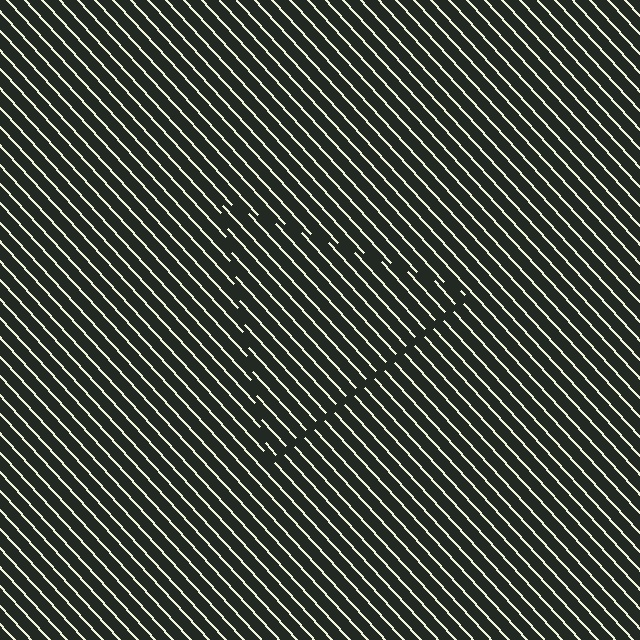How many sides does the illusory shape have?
3 sides — the line-ends trace a triangle.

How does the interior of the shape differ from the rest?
The interior of the shape contains the same grating, shifted by half a period — the contour is defined by the phase discontinuity where line-ends from the inner and outer gratings abut.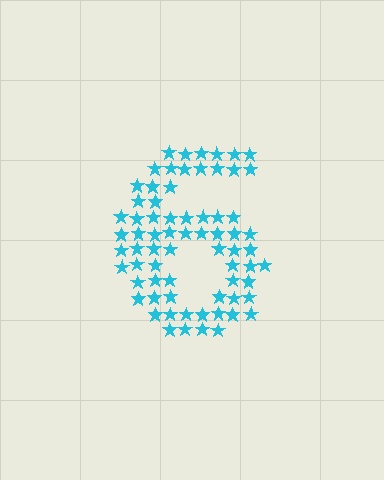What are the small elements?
The small elements are stars.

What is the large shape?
The large shape is the digit 6.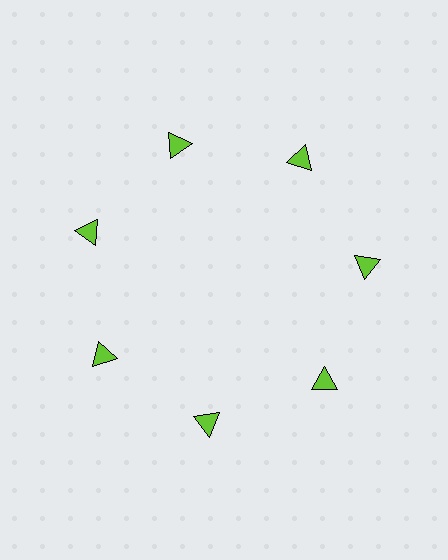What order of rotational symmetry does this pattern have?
This pattern has 7-fold rotational symmetry.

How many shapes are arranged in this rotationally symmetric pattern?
There are 7 shapes, arranged in 7 groups of 1.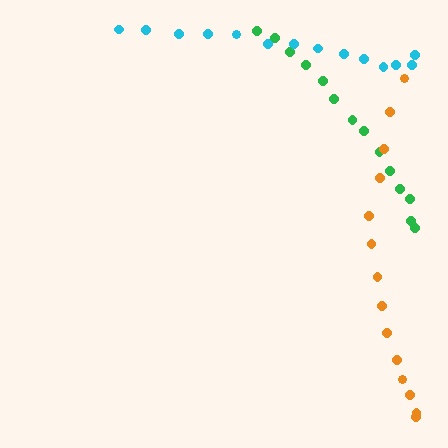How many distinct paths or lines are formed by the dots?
There are 3 distinct paths.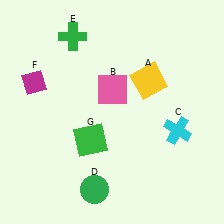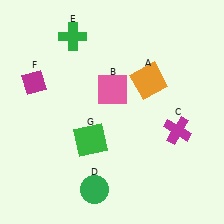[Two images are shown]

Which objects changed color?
A changed from yellow to orange. C changed from cyan to magenta.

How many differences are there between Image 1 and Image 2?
There are 2 differences between the two images.